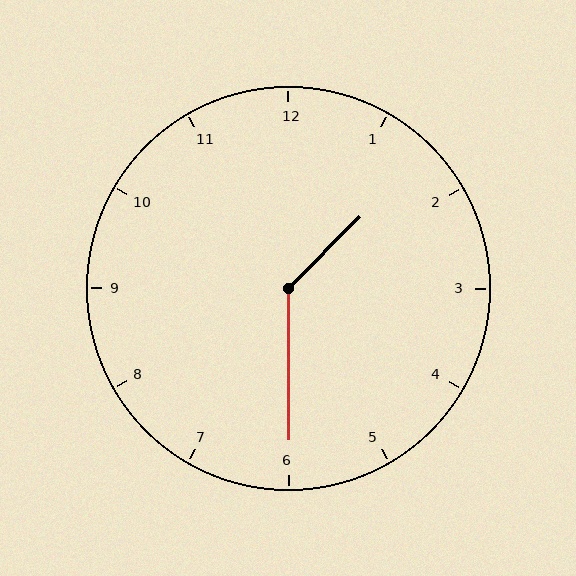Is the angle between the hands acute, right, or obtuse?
It is obtuse.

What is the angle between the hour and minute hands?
Approximately 135 degrees.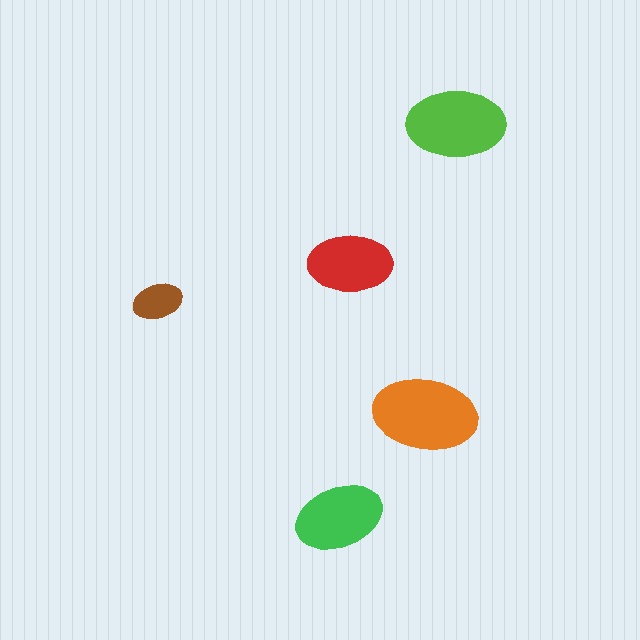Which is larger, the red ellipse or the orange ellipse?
The orange one.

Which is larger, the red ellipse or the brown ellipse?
The red one.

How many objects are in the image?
There are 5 objects in the image.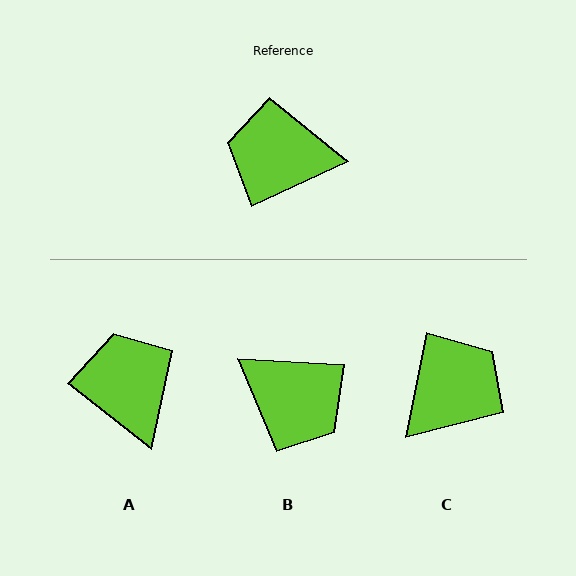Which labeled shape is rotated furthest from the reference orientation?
B, about 151 degrees away.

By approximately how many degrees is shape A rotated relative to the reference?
Approximately 63 degrees clockwise.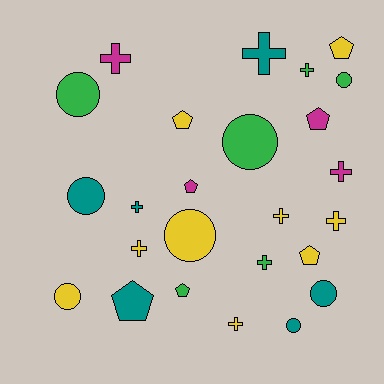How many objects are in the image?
There are 25 objects.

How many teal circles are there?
There are 3 teal circles.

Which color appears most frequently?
Yellow, with 9 objects.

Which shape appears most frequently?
Cross, with 10 objects.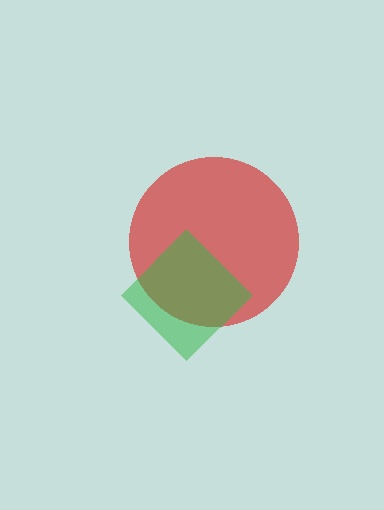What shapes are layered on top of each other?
The layered shapes are: a red circle, a green diamond.